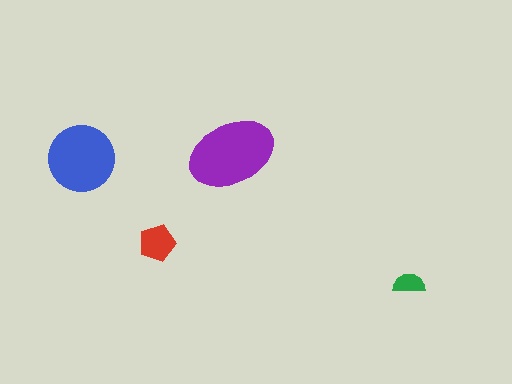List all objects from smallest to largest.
The green semicircle, the red pentagon, the blue circle, the purple ellipse.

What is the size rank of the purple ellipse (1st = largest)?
1st.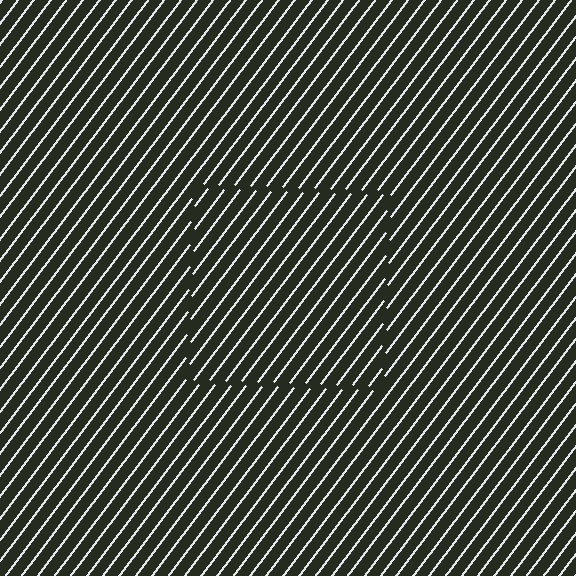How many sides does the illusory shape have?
4 sides — the line-ends trace a square.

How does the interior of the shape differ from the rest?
The interior of the shape contains the same grating, shifted by half a period — the contour is defined by the phase discontinuity where line-ends from the inner and outer gratings abut.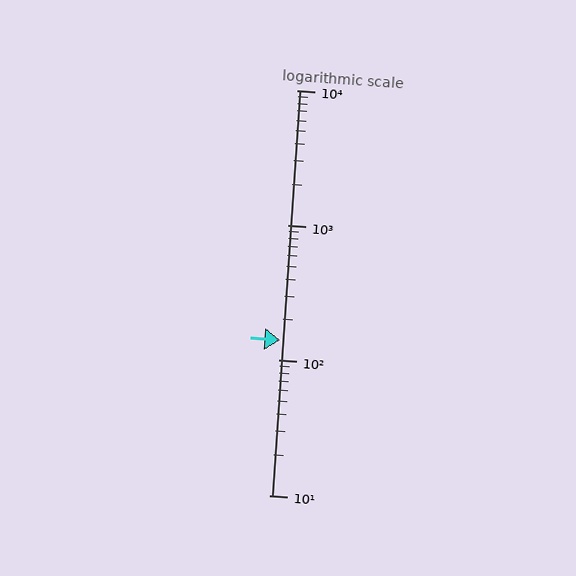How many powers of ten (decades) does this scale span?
The scale spans 3 decades, from 10 to 10000.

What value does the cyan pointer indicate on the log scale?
The pointer indicates approximately 140.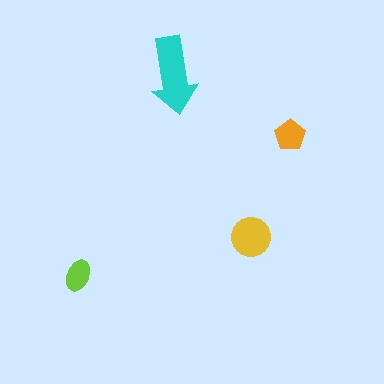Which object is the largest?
The cyan arrow.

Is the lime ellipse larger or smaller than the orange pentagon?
Smaller.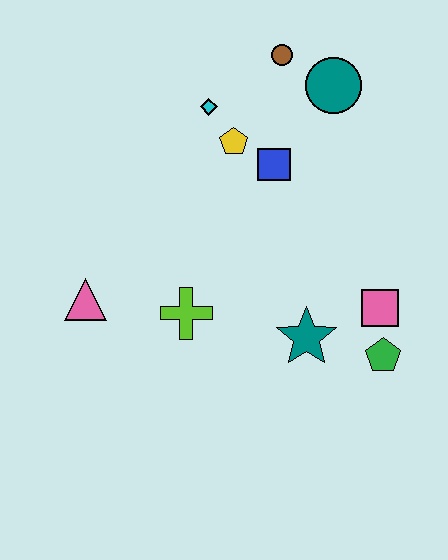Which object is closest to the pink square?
The green pentagon is closest to the pink square.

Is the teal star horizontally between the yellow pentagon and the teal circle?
Yes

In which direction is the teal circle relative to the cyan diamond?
The teal circle is to the right of the cyan diamond.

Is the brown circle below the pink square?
No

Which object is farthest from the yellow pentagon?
The green pentagon is farthest from the yellow pentagon.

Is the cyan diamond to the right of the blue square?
No